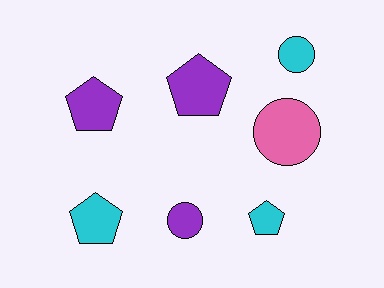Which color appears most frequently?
Purple, with 3 objects.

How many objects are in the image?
There are 7 objects.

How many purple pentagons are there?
There are 2 purple pentagons.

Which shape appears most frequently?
Pentagon, with 4 objects.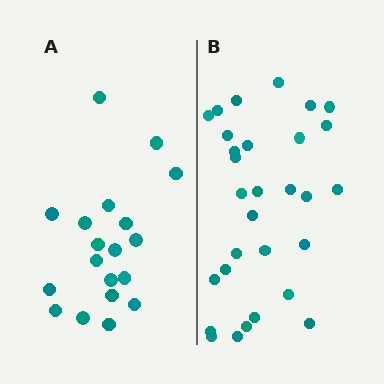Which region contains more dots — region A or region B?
Region B (the right region) has more dots.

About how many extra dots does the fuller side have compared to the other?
Region B has roughly 12 or so more dots than region A.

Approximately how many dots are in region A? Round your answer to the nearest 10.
About 20 dots. (The exact count is 19, which rounds to 20.)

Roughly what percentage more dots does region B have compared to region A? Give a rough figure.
About 60% more.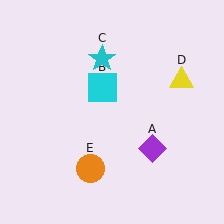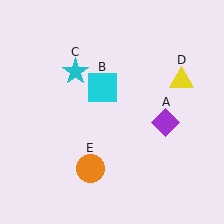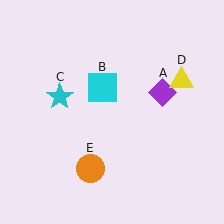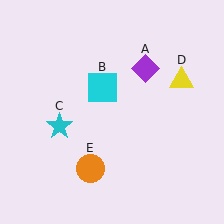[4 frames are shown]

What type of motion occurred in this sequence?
The purple diamond (object A), cyan star (object C) rotated counterclockwise around the center of the scene.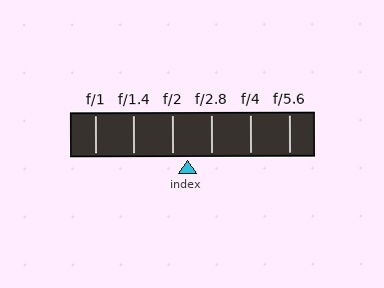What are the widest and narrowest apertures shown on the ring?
The widest aperture shown is f/1 and the narrowest is f/5.6.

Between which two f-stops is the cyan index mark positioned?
The index mark is between f/2 and f/2.8.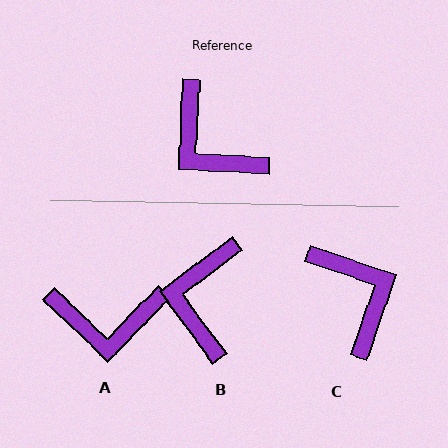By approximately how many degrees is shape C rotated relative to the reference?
Approximately 164 degrees counter-clockwise.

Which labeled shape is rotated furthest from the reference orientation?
C, about 164 degrees away.